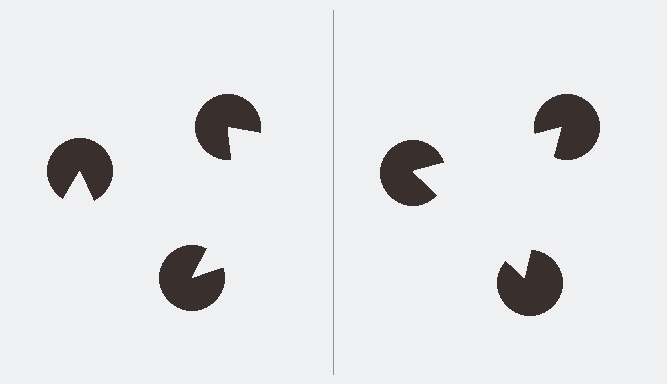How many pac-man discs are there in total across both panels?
6 — 3 on each side.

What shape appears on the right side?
An illusory triangle.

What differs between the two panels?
The pac-man discs are positioned identically on both sides; only the wedge orientations differ. On the right they align to a triangle; on the left they are misaligned.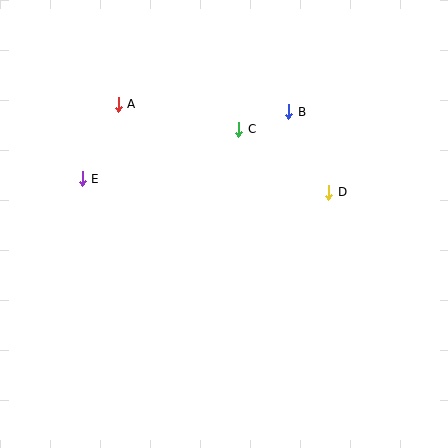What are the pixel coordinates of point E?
Point E is at (82, 179).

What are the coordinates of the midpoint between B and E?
The midpoint between B and E is at (185, 145).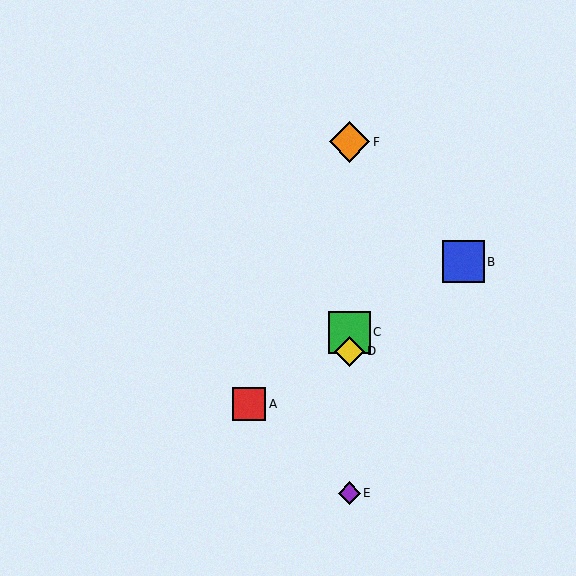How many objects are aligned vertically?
4 objects (C, D, E, F) are aligned vertically.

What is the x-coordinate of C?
Object C is at x≈349.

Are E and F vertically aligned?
Yes, both are at x≈349.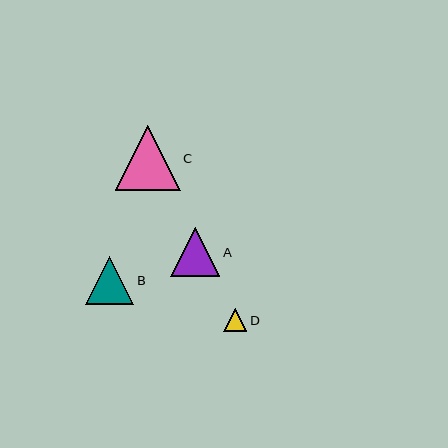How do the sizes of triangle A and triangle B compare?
Triangle A and triangle B are approximately the same size.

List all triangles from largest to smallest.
From largest to smallest: C, A, B, D.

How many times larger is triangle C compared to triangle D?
Triangle C is approximately 2.8 times the size of triangle D.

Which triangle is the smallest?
Triangle D is the smallest with a size of approximately 23 pixels.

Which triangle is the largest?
Triangle C is the largest with a size of approximately 65 pixels.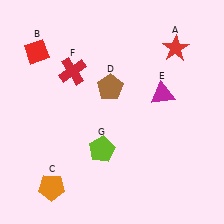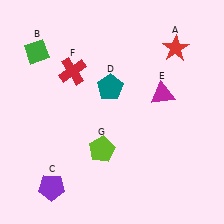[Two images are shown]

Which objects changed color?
B changed from red to green. C changed from orange to purple. D changed from brown to teal.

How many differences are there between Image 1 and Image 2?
There are 3 differences between the two images.